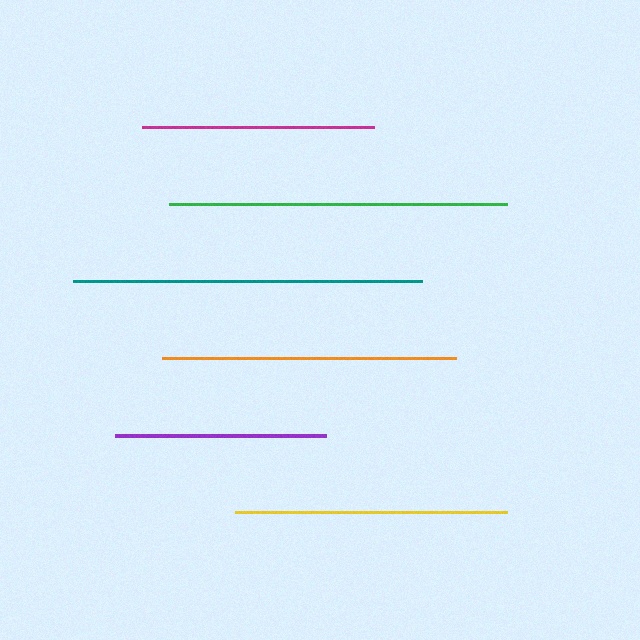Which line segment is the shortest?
The purple line is the shortest at approximately 210 pixels.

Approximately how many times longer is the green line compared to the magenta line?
The green line is approximately 1.5 times the length of the magenta line.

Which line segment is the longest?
The teal line is the longest at approximately 348 pixels.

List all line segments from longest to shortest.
From longest to shortest: teal, green, orange, yellow, magenta, purple.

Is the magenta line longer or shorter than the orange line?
The orange line is longer than the magenta line.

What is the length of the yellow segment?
The yellow segment is approximately 272 pixels long.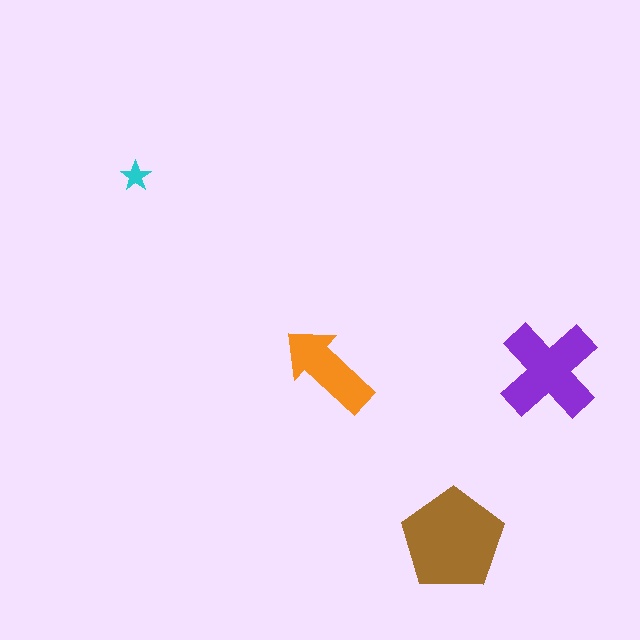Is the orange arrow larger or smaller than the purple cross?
Smaller.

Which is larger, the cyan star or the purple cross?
The purple cross.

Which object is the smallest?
The cyan star.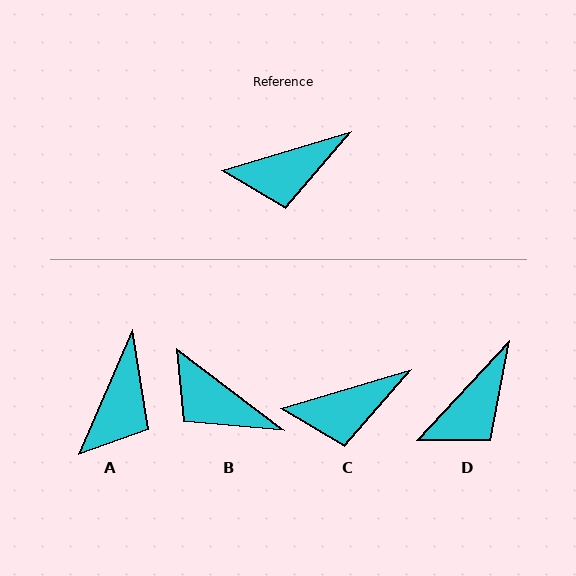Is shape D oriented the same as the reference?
No, it is off by about 30 degrees.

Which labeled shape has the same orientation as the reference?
C.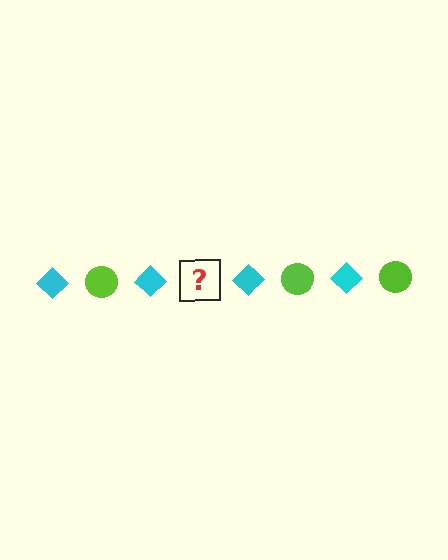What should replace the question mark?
The question mark should be replaced with a lime circle.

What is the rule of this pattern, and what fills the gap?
The rule is that the pattern alternates between cyan diamond and lime circle. The gap should be filled with a lime circle.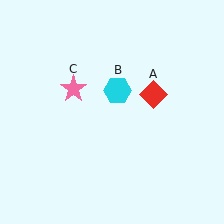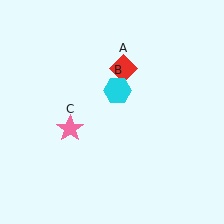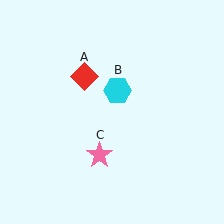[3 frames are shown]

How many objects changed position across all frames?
2 objects changed position: red diamond (object A), pink star (object C).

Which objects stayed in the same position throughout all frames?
Cyan hexagon (object B) remained stationary.